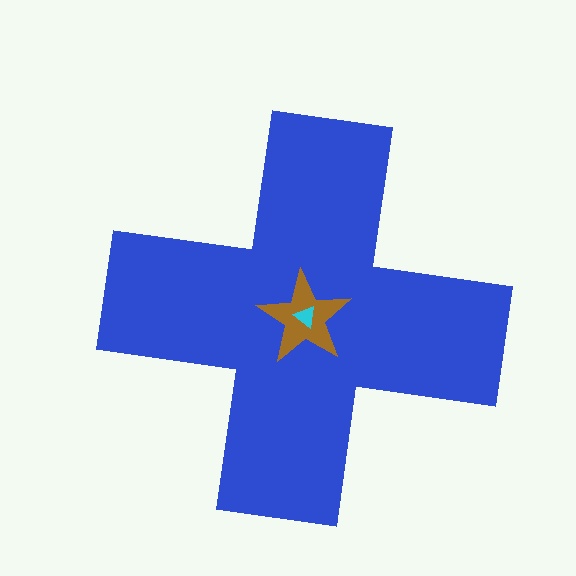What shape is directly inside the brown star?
The cyan triangle.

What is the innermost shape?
The cyan triangle.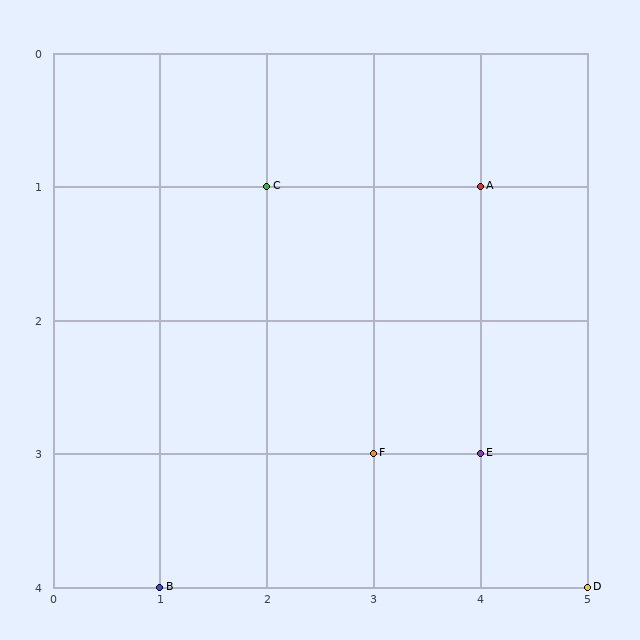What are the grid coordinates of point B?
Point B is at grid coordinates (1, 4).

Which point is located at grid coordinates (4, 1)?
Point A is at (4, 1).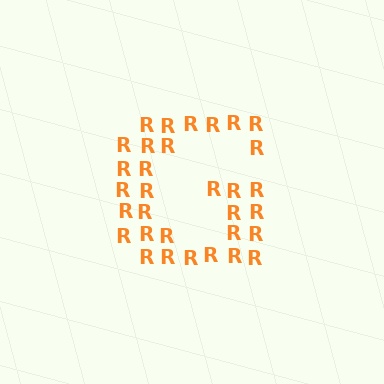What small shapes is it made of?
It is made of small letter R's.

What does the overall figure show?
The overall figure shows the letter G.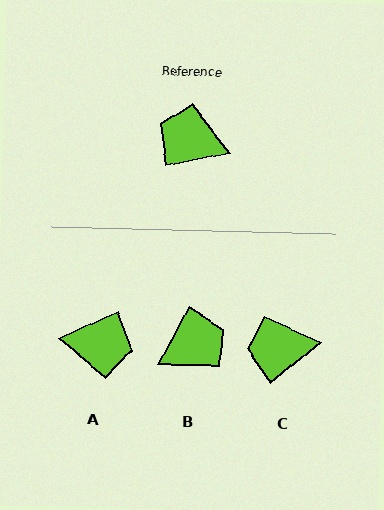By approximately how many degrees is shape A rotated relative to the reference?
Approximately 167 degrees clockwise.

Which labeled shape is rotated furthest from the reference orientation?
A, about 167 degrees away.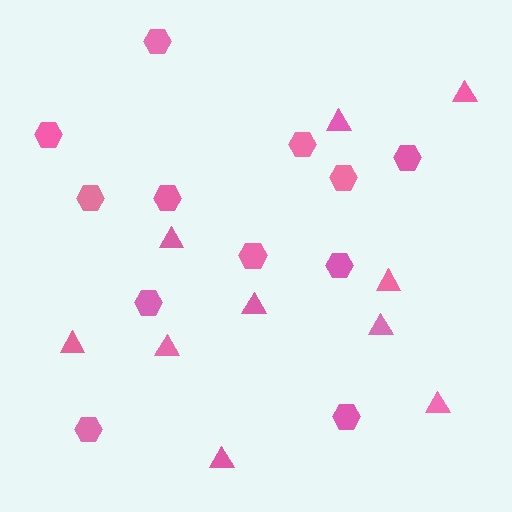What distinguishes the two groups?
There are 2 groups: one group of triangles (10) and one group of hexagons (12).